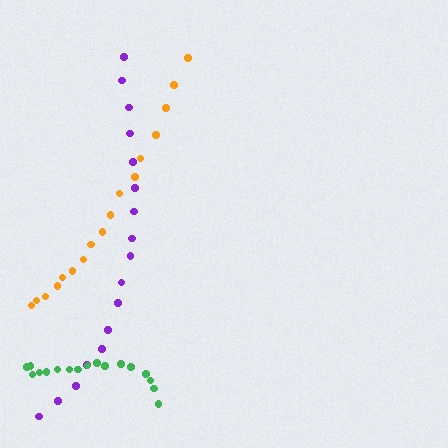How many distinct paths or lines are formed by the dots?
There are 3 distinct paths.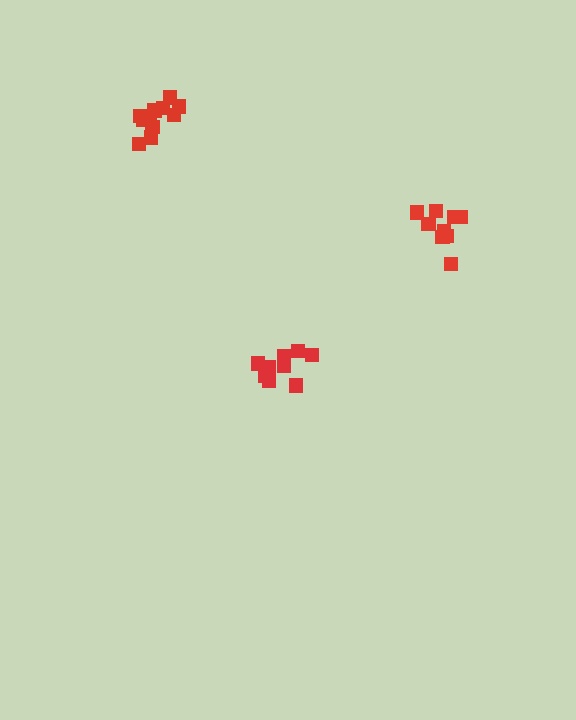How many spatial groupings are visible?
There are 3 spatial groupings.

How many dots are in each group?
Group 1: 12 dots, Group 2: 9 dots, Group 3: 9 dots (30 total).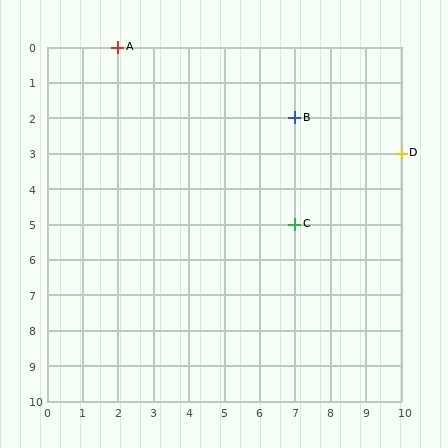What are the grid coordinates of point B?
Point B is at grid coordinates (7, 2).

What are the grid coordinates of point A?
Point A is at grid coordinates (2, 0).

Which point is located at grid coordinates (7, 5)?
Point C is at (7, 5).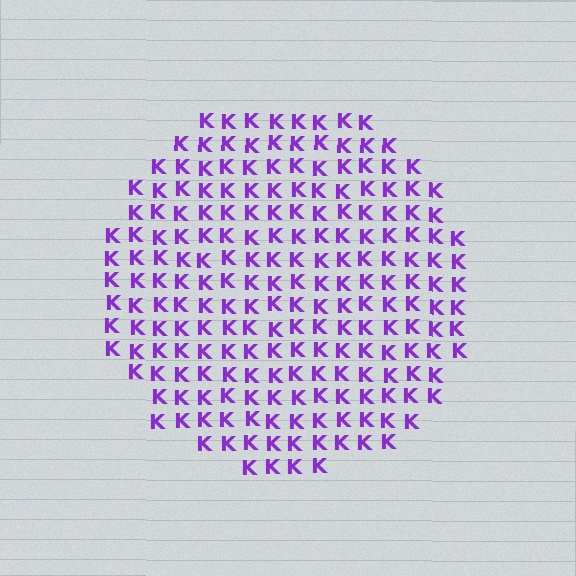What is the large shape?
The large shape is a circle.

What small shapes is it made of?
It is made of small letter K's.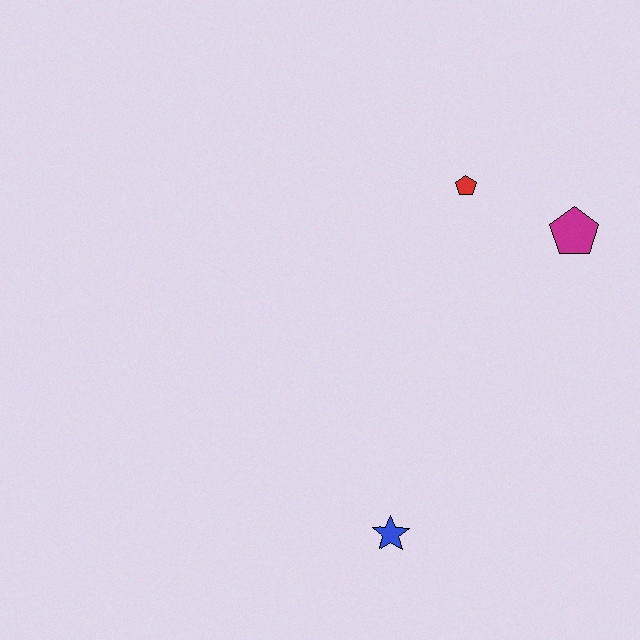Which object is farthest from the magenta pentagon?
The blue star is farthest from the magenta pentagon.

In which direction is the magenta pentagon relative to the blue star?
The magenta pentagon is above the blue star.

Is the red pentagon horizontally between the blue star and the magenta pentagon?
Yes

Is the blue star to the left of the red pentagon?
Yes